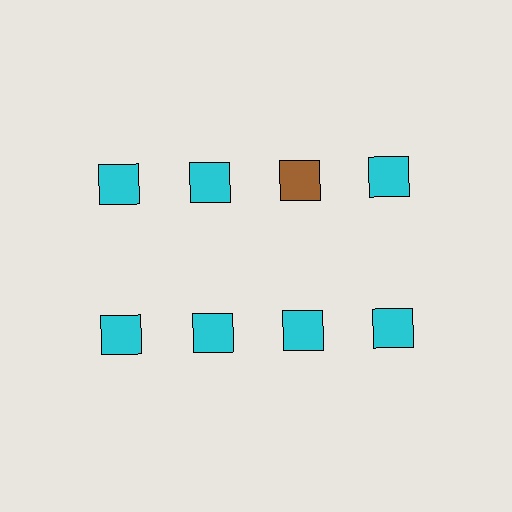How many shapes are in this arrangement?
There are 8 shapes arranged in a grid pattern.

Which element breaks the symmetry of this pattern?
The brown square in the top row, center column breaks the symmetry. All other shapes are cyan squares.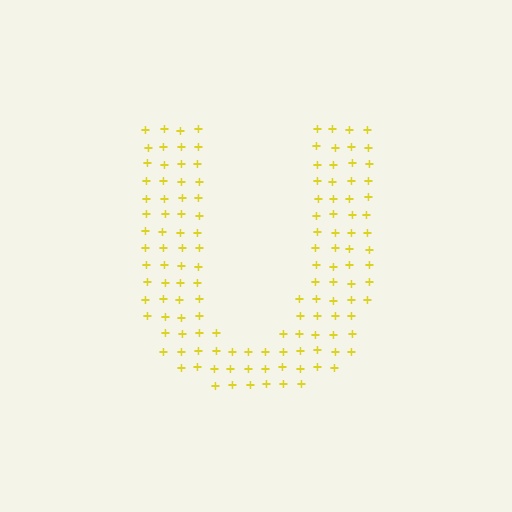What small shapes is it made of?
It is made of small plus signs.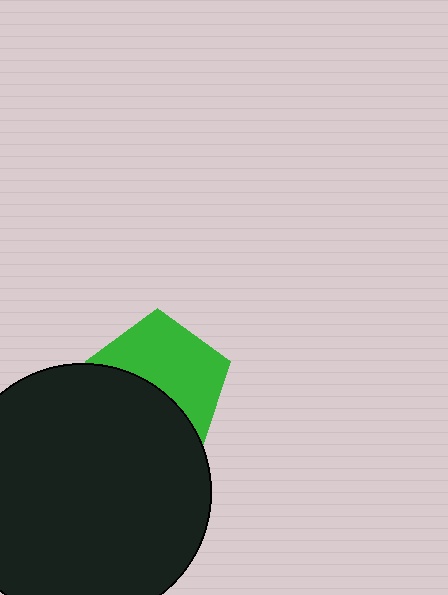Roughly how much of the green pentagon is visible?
About half of it is visible (roughly 57%).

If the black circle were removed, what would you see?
You would see the complete green pentagon.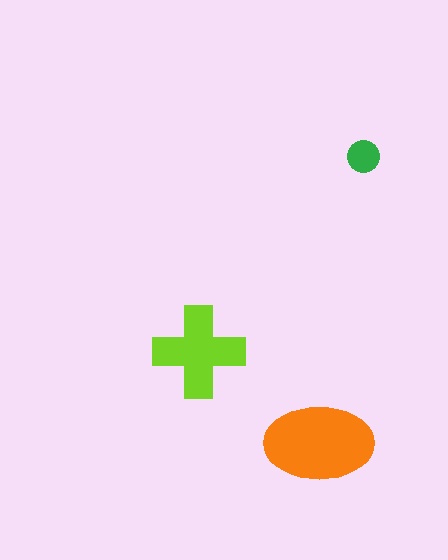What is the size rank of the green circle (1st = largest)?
3rd.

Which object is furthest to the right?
The green circle is rightmost.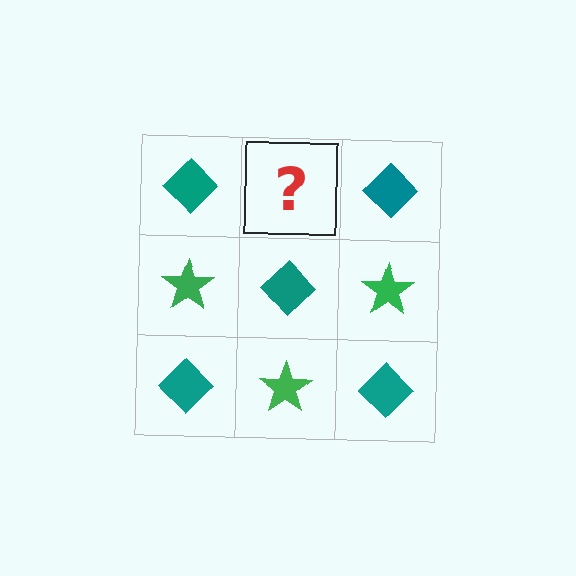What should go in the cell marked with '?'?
The missing cell should contain a green star.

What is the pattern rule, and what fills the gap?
The rule is that it alternates teal diamond and green star in a checkerboard pattern. The gap should be filled with a green star.